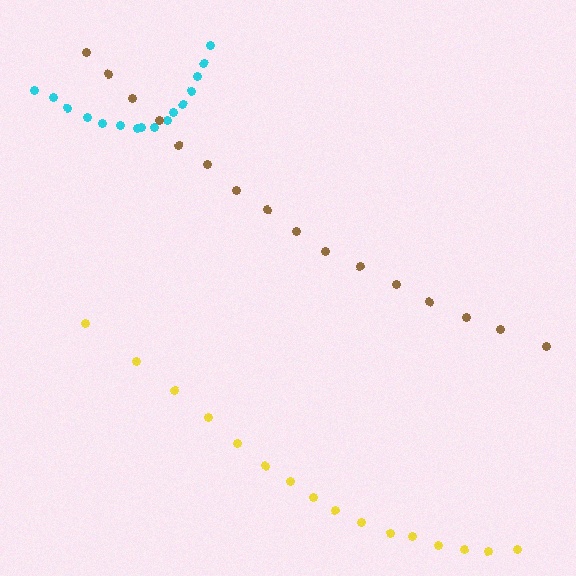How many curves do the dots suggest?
There are 3 distinct paths.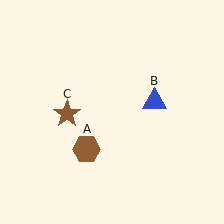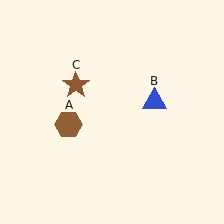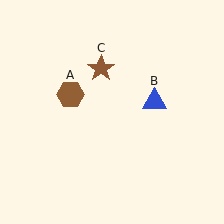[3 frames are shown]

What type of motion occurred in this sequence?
The brown hexagon (object A), brown star (object C) rotated clockwise around the center of the scene.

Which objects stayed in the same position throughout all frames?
Blue triangle (object B) remained stationary.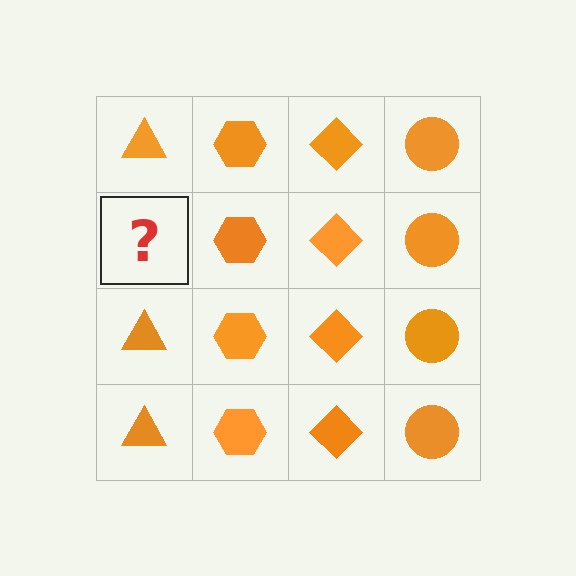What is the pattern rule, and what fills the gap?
The rule is that each column has a consistent shape. The gap should be filled with an orange triangle.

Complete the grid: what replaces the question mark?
The question mark should be replaced with an orange triangle.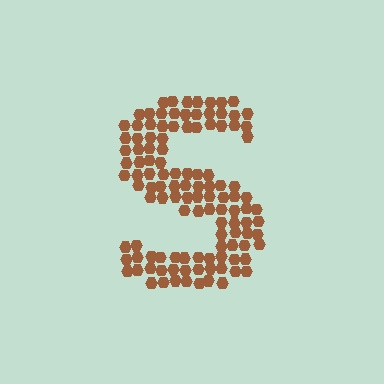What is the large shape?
The large shape is the letter S.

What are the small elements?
The small elements are hexagons.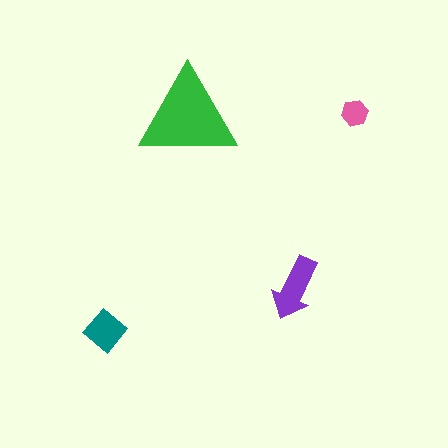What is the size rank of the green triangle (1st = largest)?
1st.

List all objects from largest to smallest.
The green triangle, the purple arrow, the teal diamond, the pink hexagon.